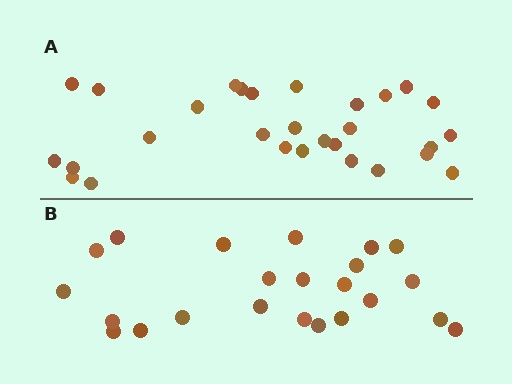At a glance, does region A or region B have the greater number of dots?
Region A (the top region) has more dots.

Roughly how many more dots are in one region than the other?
Region A has about 6 more dots than region B.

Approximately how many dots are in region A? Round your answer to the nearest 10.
About 30 dots. (The exact count is 29, which rounds to 30.)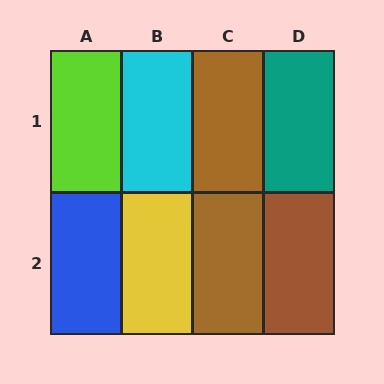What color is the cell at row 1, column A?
Lime.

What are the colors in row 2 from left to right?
Blue, yellow, brown, brown.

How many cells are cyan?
1 cell is cyan.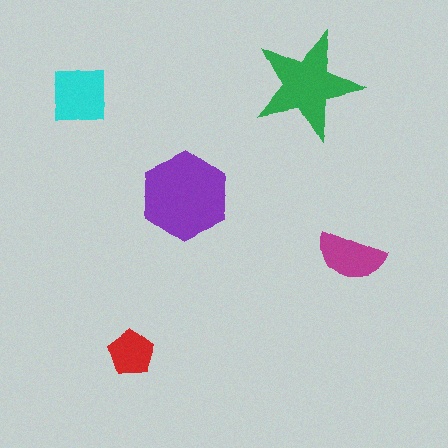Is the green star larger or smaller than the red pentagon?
Larger.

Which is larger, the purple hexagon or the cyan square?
The purple hexagon.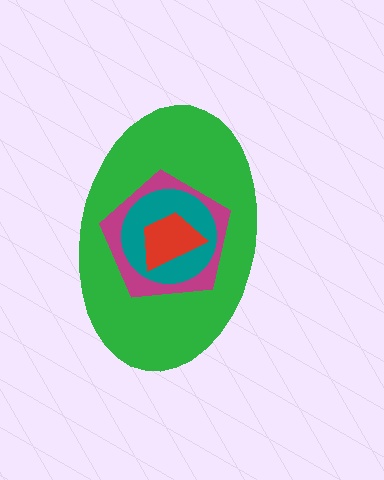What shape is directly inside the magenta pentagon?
The teal circle.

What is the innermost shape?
The red trapezoid.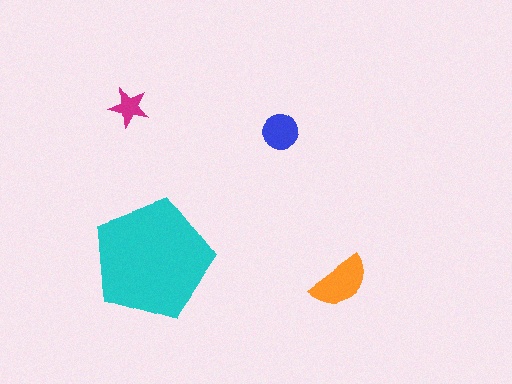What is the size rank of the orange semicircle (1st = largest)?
2nd.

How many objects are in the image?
There are 4 objects in the image.